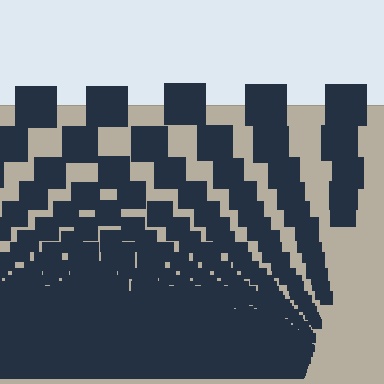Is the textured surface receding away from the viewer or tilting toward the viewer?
The surface appears to tilt toward the viewer. Texture elements get larger and sparser toward the top.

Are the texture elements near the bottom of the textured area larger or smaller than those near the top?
Smaller. The gradient is inverted — elements near the bottom are smaller and denser.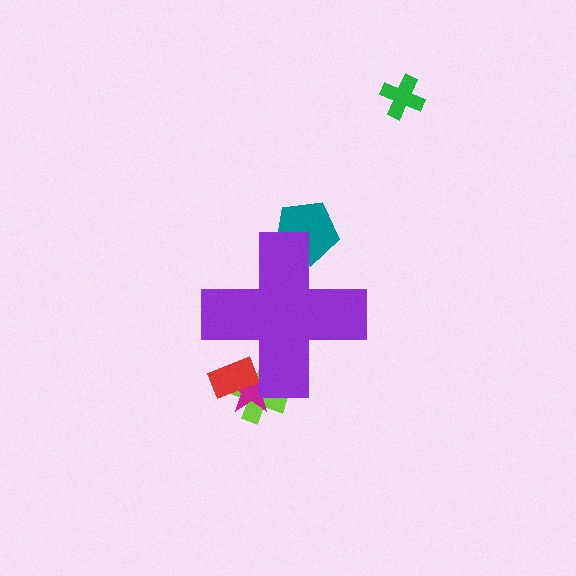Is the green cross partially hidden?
No, the green cross is fully visible.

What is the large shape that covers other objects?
A purple cross.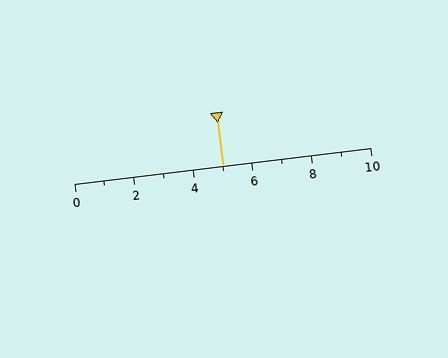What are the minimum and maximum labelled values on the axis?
The axis runs from 0 to 10.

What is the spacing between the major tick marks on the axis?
The major ticks are spaced 2 apart.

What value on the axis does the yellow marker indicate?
The marker indicates approximately 5.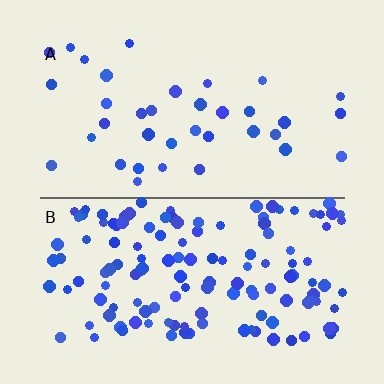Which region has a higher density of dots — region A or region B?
B (the bottom).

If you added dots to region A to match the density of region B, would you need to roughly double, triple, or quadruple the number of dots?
Approximately quadruple.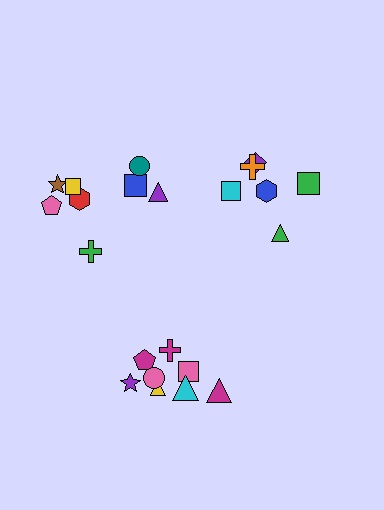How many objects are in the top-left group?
There are 8 objects.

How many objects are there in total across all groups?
There are 22 objects.